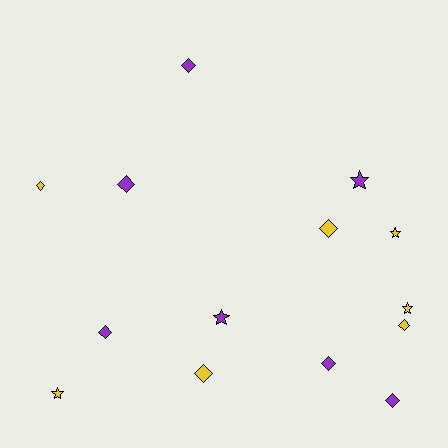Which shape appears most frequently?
Diamond, with 9 objects.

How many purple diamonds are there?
There are 5 purple diamonds.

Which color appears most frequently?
Yellow, with 7 objects.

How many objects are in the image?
There are 14 objects.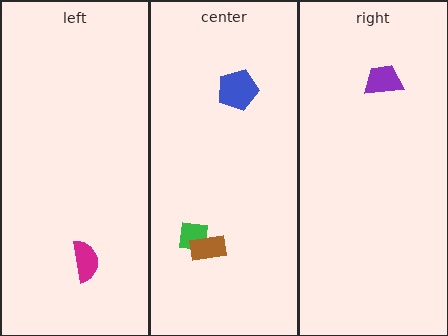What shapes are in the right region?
The purple trapezoid.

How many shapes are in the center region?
3.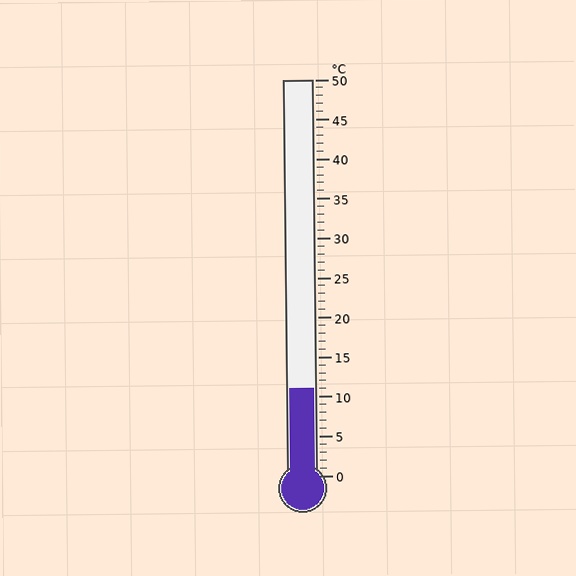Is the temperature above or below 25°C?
The temperature is below 25°C.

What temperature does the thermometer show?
The thermometer shows approximately 11°C.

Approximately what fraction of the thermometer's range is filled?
The thermometer is filled to approximately 20% of its range.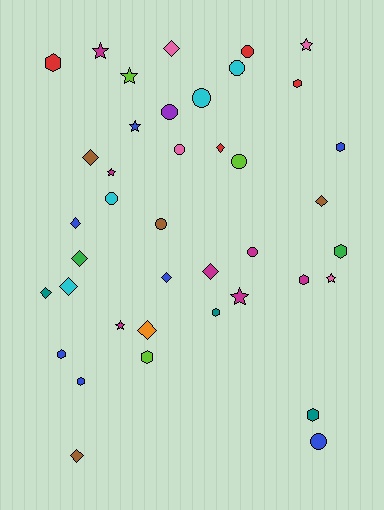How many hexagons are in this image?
There are 10 hexagons.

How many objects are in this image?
There are 40 objects.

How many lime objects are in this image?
There are 3 lime objects.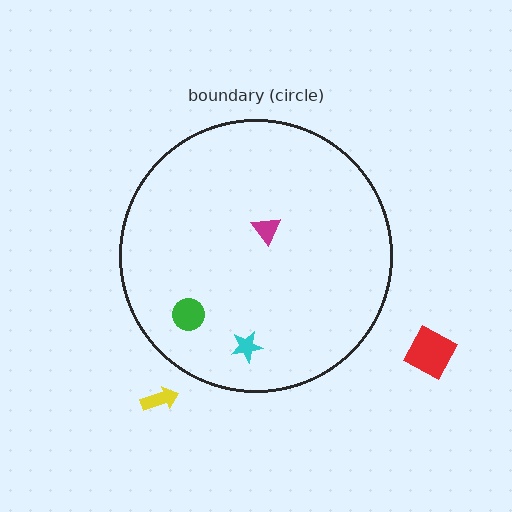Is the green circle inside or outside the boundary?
Inside.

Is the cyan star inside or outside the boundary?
Inside.